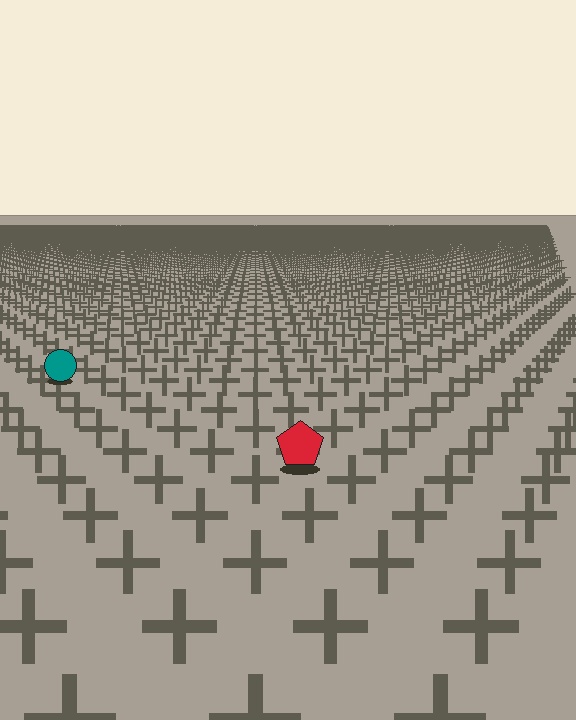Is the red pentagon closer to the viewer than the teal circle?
Yes. The red pentagon is closer — you can tell from the texture gradient: the ground texture is coarser near it.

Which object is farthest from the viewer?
The teal circle is farthest from the viewer. It appears smaller and the ground texture around it is denser.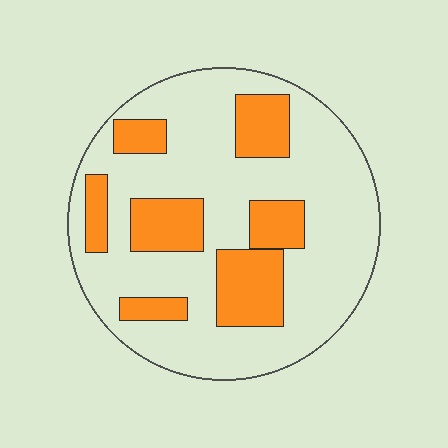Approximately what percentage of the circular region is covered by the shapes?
Approximately 25%.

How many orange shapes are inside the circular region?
7.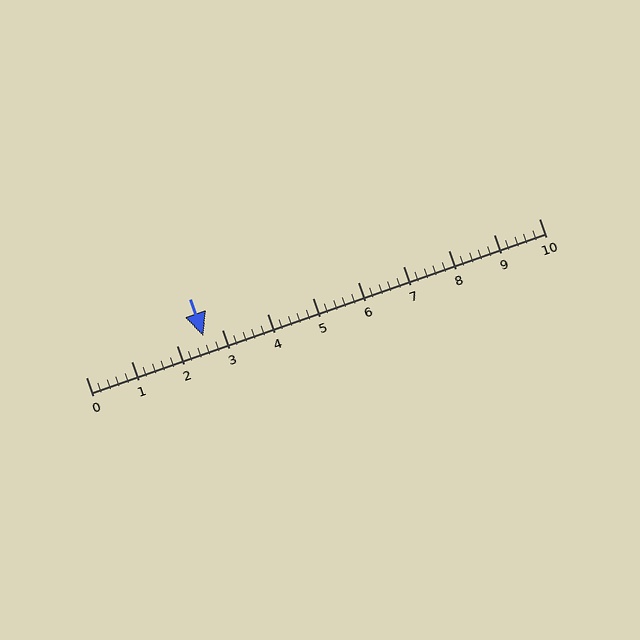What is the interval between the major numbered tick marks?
The major tick marks are spaced 1 units apart.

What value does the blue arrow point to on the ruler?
The blue arrow points to approximately 2.6.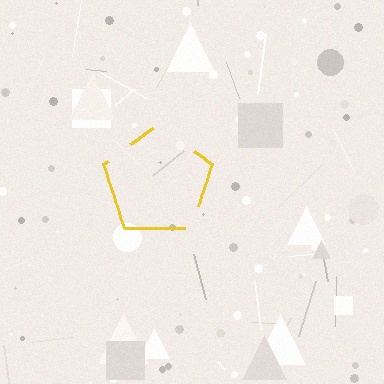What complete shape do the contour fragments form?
The contour fragments form a pentagon.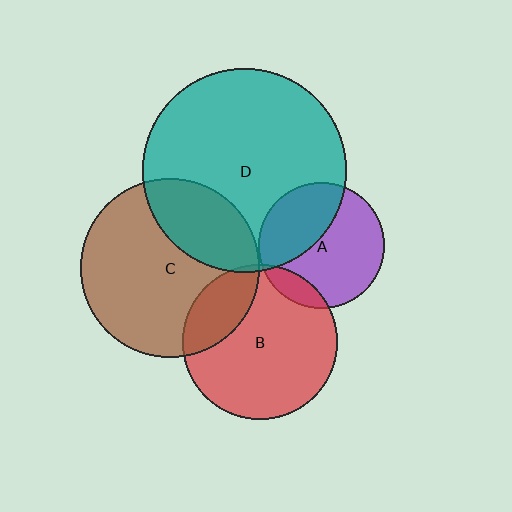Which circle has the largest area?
Circle D (teal).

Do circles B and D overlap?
Yes.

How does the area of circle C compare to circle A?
Approximately 2.0 times.